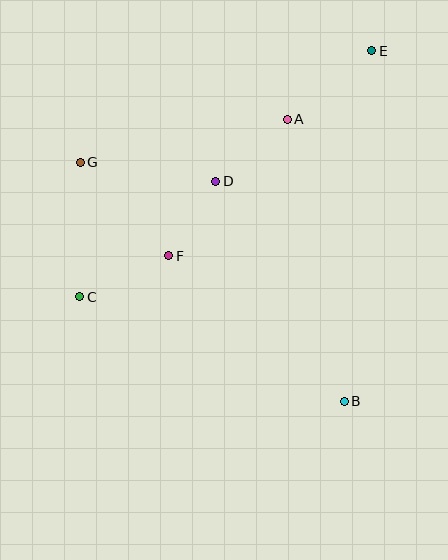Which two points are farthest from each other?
Points C and E are farthest from each other.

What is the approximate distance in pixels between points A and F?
The distance between A and F is approximately 181 pixels.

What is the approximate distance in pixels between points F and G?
The distance between F and G is approximately 129 pixels.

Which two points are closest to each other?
Points D and F are closest to each other.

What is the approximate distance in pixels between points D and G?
The distance between D and G is approximately 137 pixels.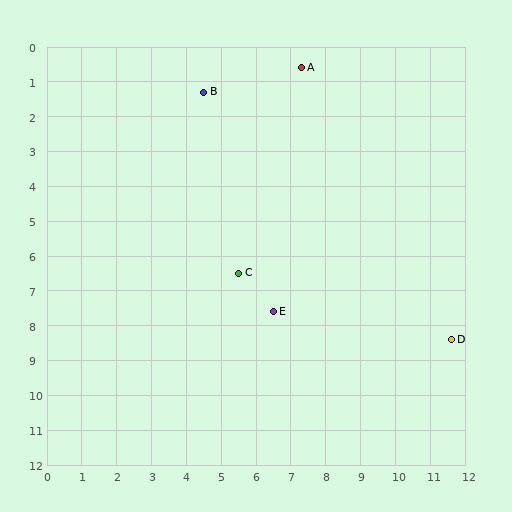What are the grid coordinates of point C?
Point C is at approximately (5.5, 6.5).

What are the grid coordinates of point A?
Point A is at approximately (7.3, 0.6).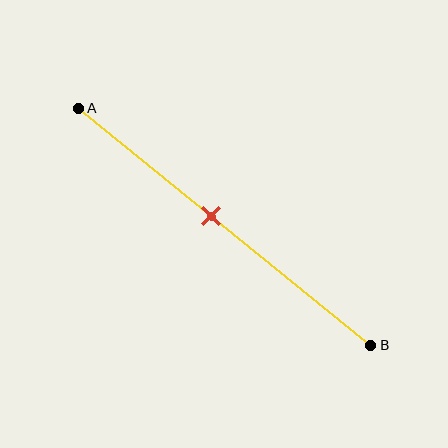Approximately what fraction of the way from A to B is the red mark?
The red mark is approximately 45% of the way from A to B.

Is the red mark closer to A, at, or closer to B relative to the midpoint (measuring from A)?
The red mark is closer to point A than the midpoint of segment AB.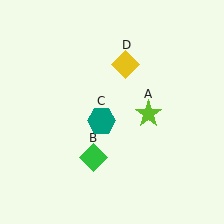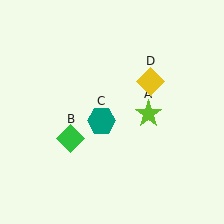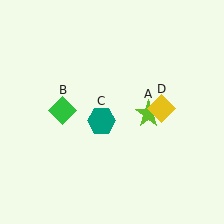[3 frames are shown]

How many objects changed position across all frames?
2 objects changed position: green diamond (object B), yellow diamond (object D).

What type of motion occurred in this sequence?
The green diamond (object B), yellow diamond (object D) rotated clockwise around the center of the scene.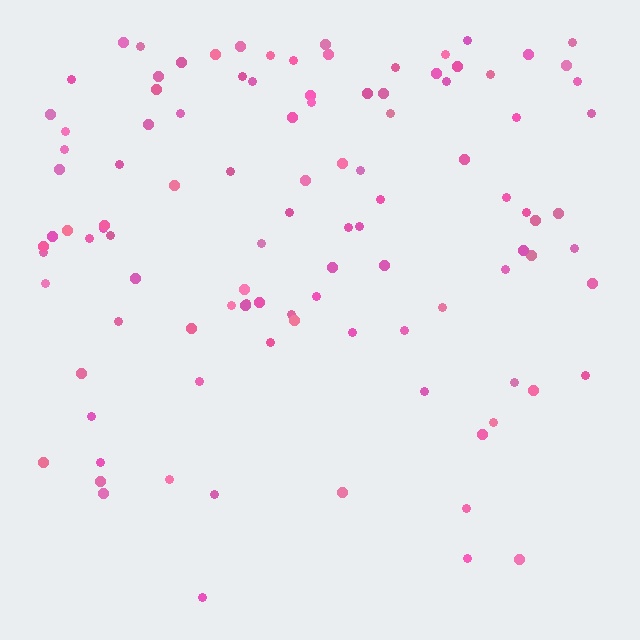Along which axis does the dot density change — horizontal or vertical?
Vertical.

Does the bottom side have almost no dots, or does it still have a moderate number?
Still a moderate number, just noticeably fewer than the top.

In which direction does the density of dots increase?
From bottom to top, with the top side densest.